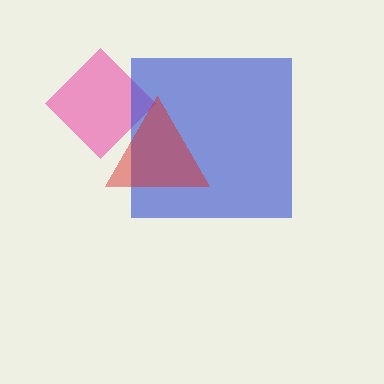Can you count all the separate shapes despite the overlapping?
Yes, there are 3 separate shapes.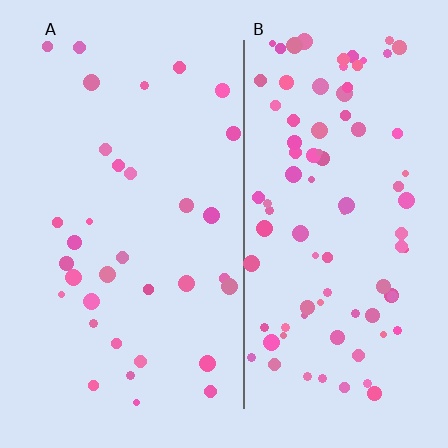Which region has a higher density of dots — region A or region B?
B (the right).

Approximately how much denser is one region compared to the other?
Approximately 2.7× — region B over region A.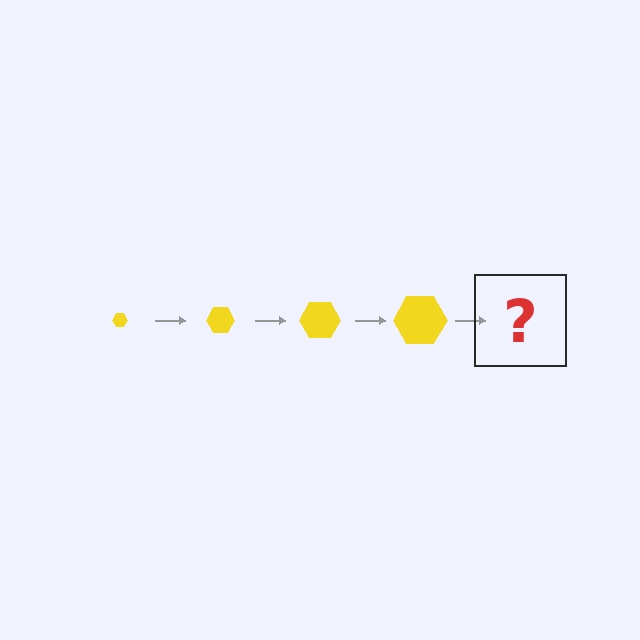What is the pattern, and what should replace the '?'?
The pattern is that the hexagon gets progressively larger each step. The '?' should be a yellow hexagon, larger than the previous one.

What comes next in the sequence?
The next element should be a yellow hexagon, larger than the previous one.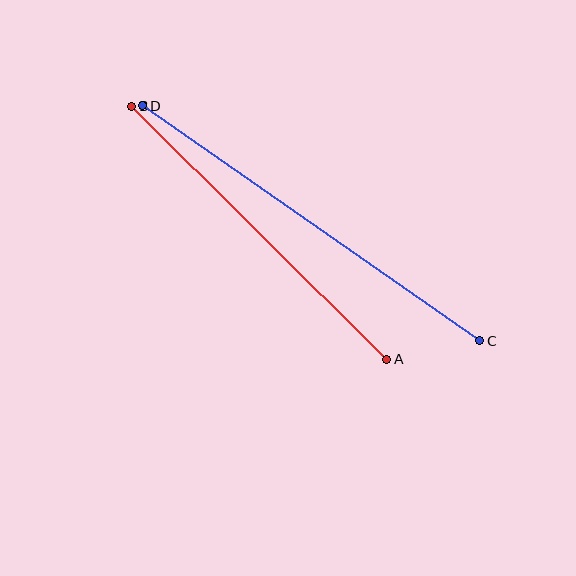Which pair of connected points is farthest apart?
Points C and D are farthest apart.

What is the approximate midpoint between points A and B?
The midpoint is at approximately (259, 233) pixels.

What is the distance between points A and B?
The distance is approximately 359 pixels.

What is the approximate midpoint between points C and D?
The midpoint is at approximately (311, 223) pixels.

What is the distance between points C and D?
The distance is approximately 411 pixels.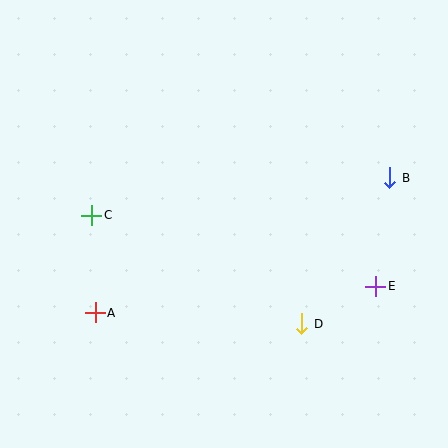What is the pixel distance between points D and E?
The distance between D and E is 83 pixels.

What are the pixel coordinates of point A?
Point A is at (95, 313).